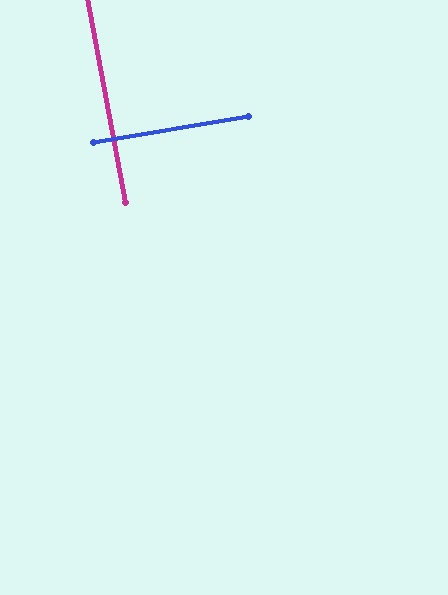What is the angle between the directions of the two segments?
Approximately 89 degrees.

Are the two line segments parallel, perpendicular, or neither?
Perpendicular — they meet at approximately 89°.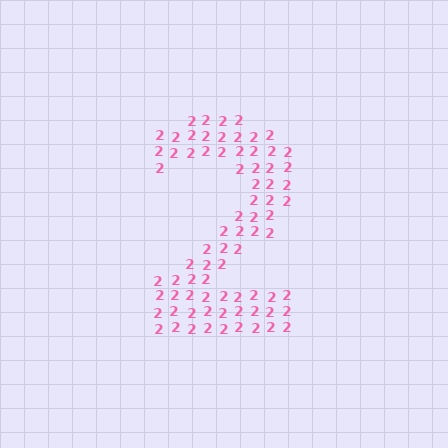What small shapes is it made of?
It is made of small digit 2's.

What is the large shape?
The large shape is the digit 2.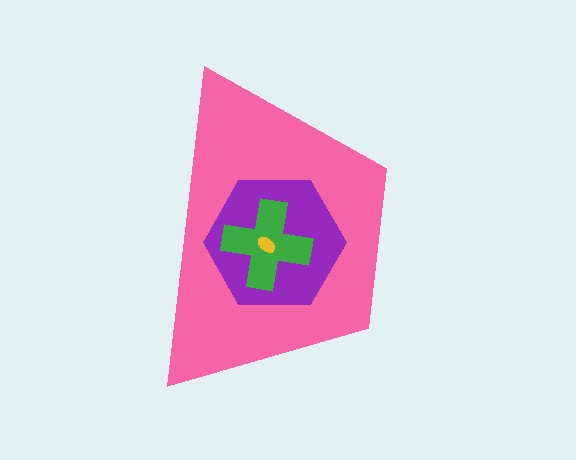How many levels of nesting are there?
4.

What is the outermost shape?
The pink trapezoid.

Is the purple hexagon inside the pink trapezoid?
Yes.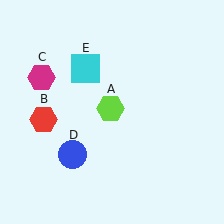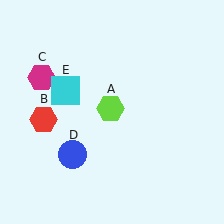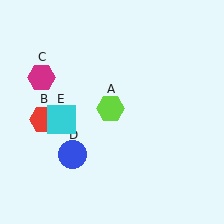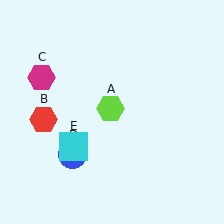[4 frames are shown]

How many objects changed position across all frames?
1 object changed position: cyan square (object E).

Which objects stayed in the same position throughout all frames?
Lime hexagon (object A) and red hexagon (object B) and magenta hexagon (object C) and blue circle (object D) remained stationary.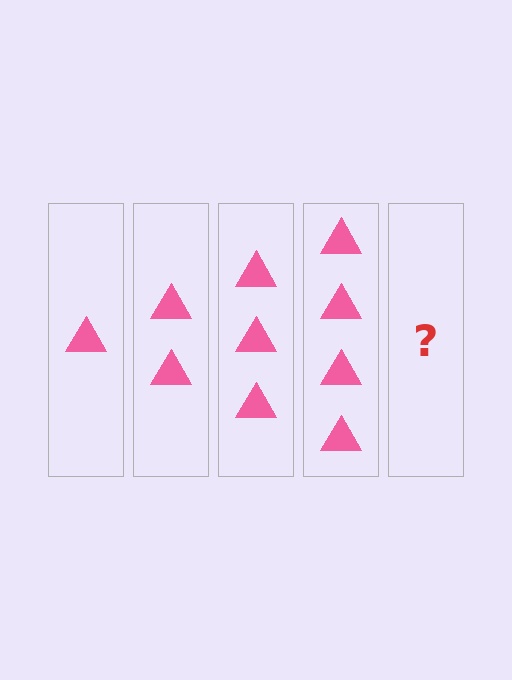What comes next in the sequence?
The next element should be 5 triangles.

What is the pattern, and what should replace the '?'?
The pattern is that each step adds one more triangle. The '?' should be 5 triangles.